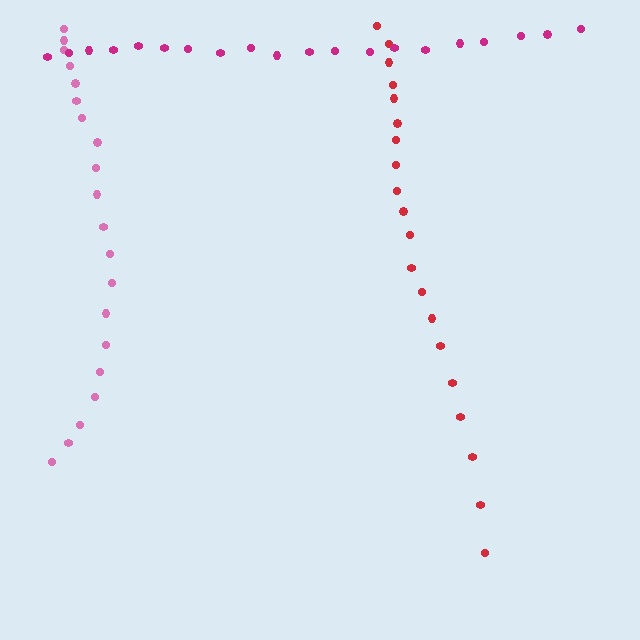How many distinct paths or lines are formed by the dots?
There are 3 distinct paths.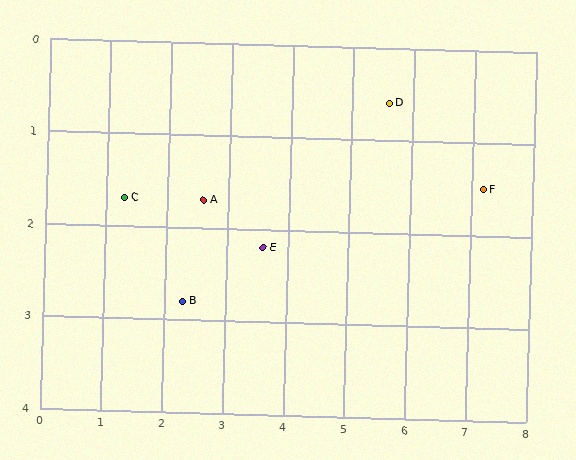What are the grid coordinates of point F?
Point F is at approximately (7.2, 1.5).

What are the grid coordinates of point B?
Point B is at approximately (2.3, 2.8).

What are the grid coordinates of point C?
Point C is at approximately (1.3, 1.7).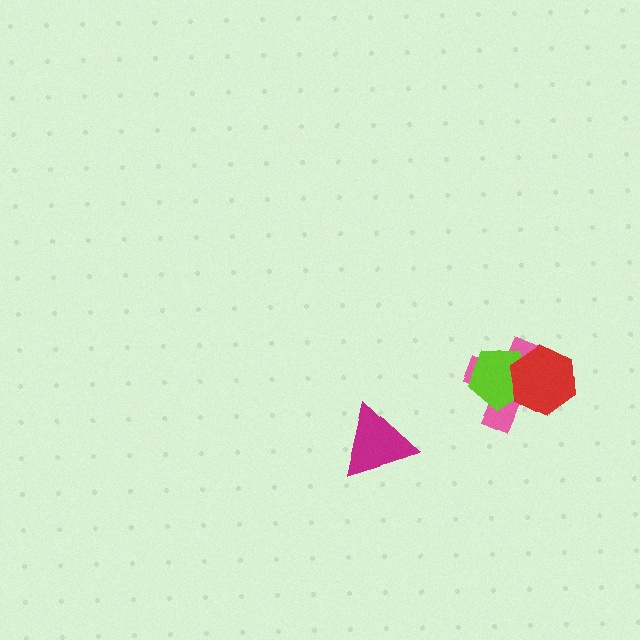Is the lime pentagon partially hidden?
Yes, it is partially covered by another shape.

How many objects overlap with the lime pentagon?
2 objects overlap with the lime pentagon.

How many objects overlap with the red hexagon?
2 objects overlap with the red hexagon.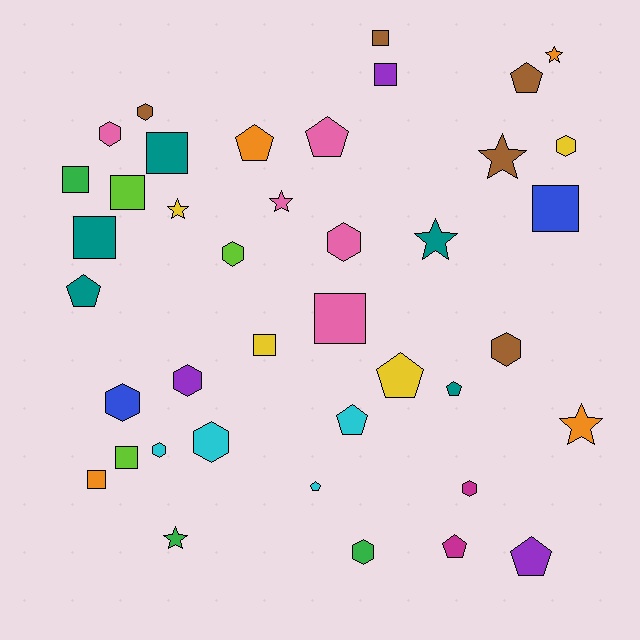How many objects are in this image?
There are 40 objects.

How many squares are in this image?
There are 11 squares.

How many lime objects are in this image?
There are 3 lime objects.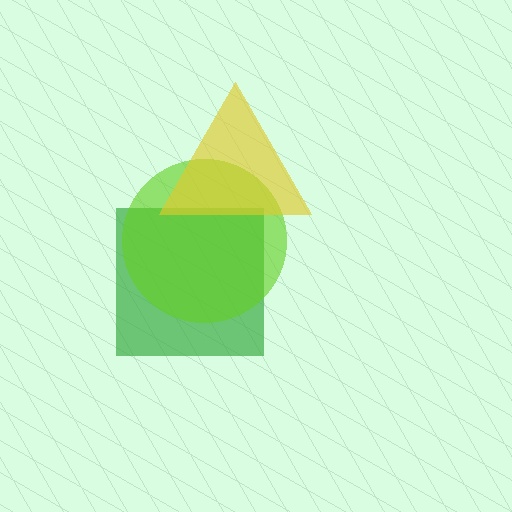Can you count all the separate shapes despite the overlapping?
Yes, there are 3 separate shapes.